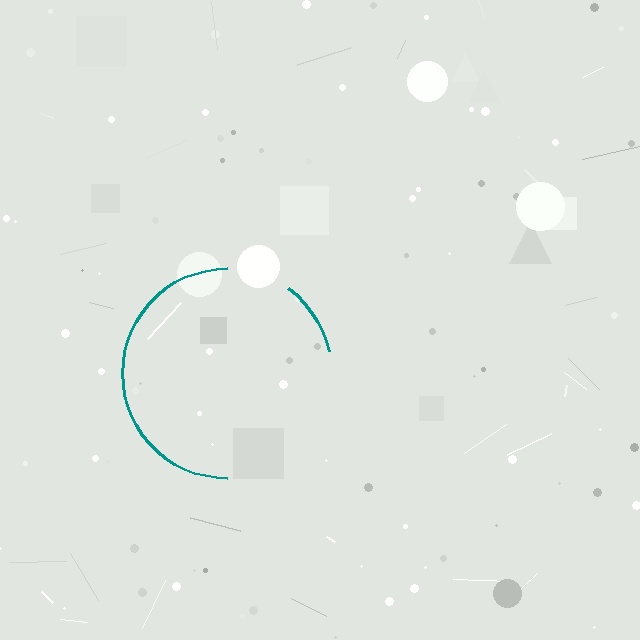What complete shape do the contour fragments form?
The contour fragments form a circle.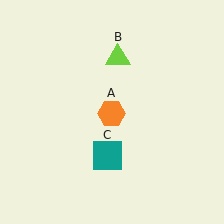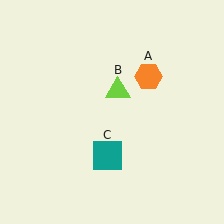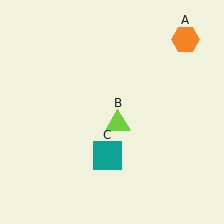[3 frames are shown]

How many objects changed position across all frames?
2 objects changed position: orange hexagon (object A), lime triangle (object B).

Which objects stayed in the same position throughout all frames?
Teal square (object C) remained stationary.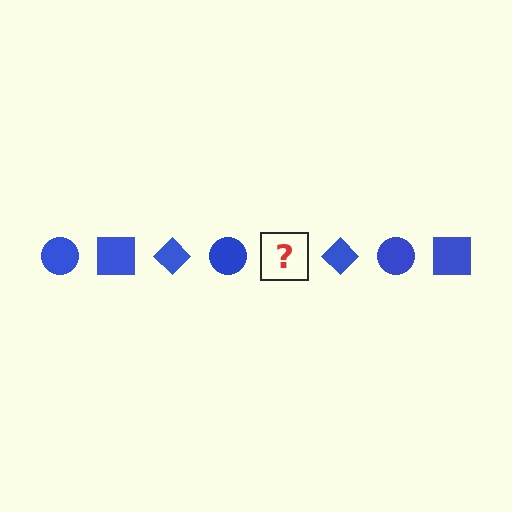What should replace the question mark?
The question mark should be replaced with a blue square.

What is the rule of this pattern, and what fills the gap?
The rule is that the pattern cycles through circle, square, diamond shapes in blue. The gap should be filled with a blue square.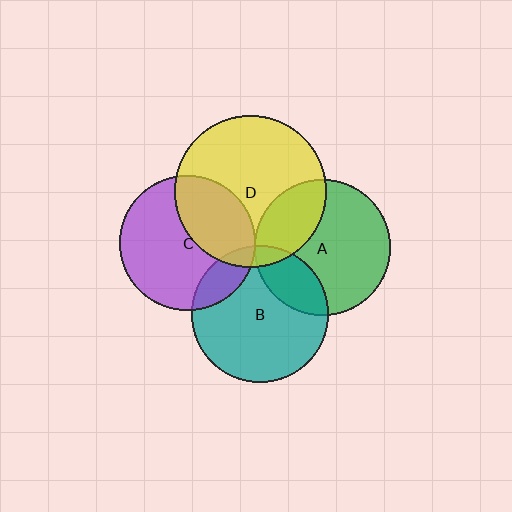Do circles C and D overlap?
Yes.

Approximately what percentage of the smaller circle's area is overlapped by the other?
Approximately 35%.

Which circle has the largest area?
Circle D (yellow).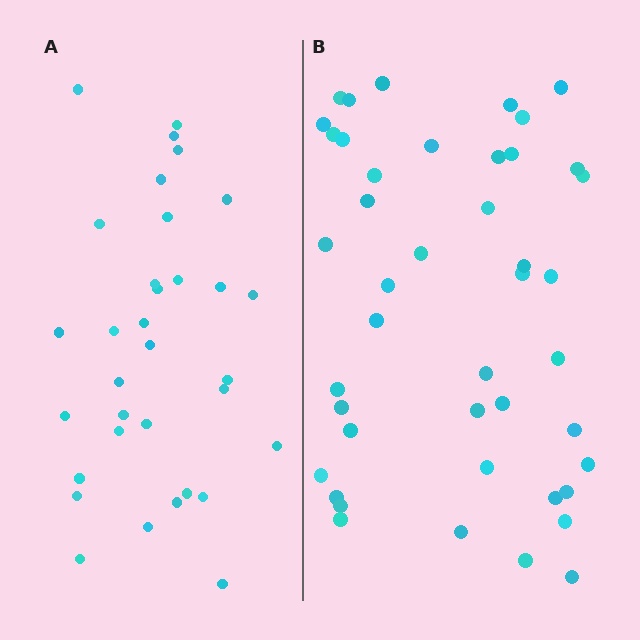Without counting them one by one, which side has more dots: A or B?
Region B (the right region) has more dots.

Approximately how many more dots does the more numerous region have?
Region B has roughly 12 or so more dots than region A.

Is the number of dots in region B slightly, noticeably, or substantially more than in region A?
Region B has noticeably more, but not dramatically so. The ratio is roughly 1.3 to 1.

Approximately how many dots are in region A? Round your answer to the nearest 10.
About 30 dots. (The exact count is 33, which rounds to 30.)